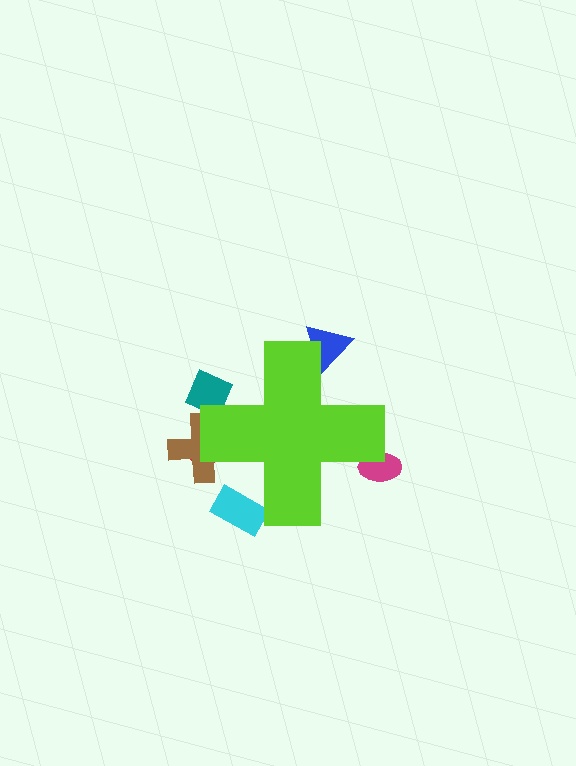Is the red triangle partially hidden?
Yes, the red triangle is partially hidden behind the lime cross.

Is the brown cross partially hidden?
Yes, the brown cross is partially hidden behind the lime cross.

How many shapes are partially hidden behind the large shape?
6 shapes are partially hidden.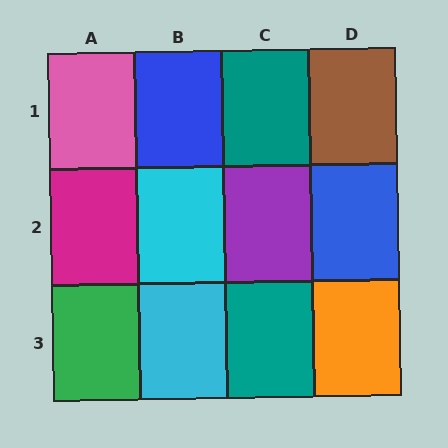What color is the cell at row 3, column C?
Teal.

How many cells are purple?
1 cell is purple.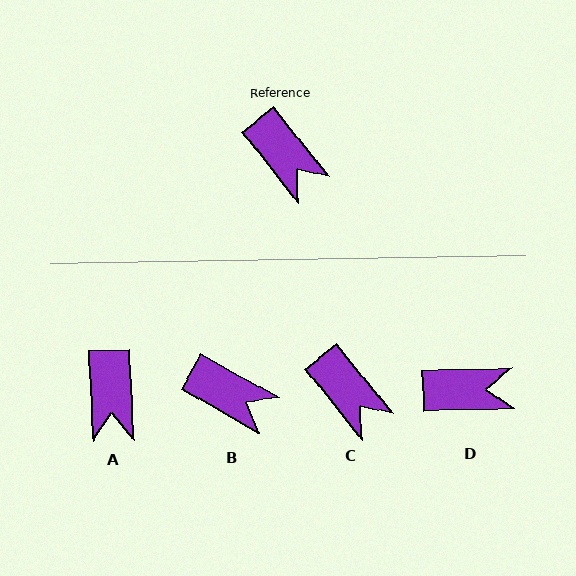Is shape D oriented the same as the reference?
No, it is off by about 53 degrees.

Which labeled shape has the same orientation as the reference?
C.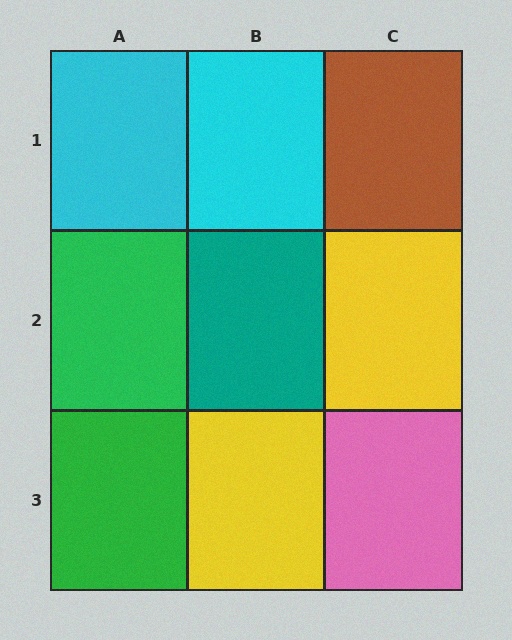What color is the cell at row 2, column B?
Teal.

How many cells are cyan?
2 cells are cyan.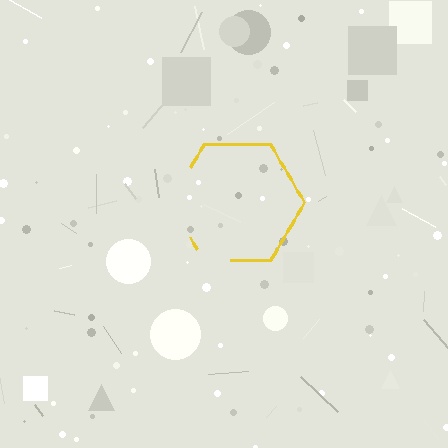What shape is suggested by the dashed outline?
The dashed outline suggests a hexagon.